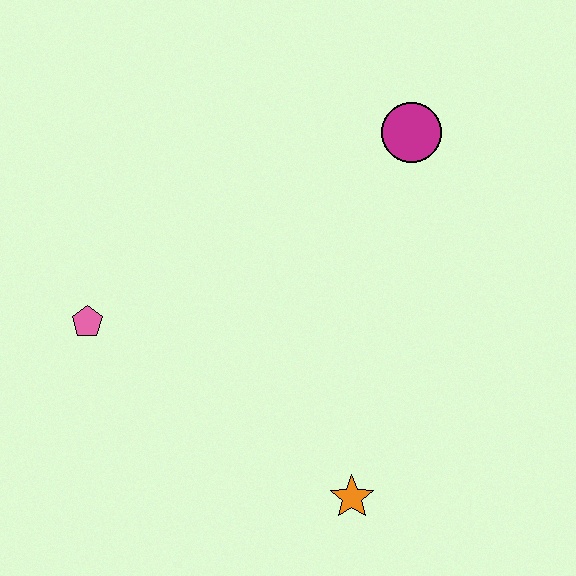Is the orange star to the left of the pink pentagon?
No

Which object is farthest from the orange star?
The magenta circle is farthest from the orange star.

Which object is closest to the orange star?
The pink pentagon is closest to the orange star.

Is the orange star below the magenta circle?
Yes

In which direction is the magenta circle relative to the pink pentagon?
The magenta circle is to the right of the pink pentagon.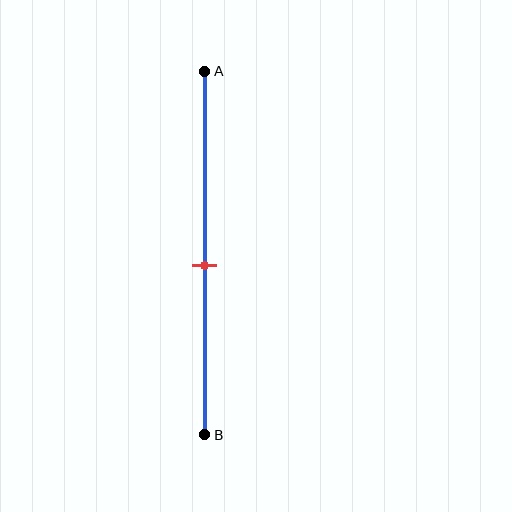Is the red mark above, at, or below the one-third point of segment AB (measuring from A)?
The red mark is below the one-third point of segment AB.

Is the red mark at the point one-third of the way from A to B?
No, the mark is at about 55% from A, not at the 33% one-third point.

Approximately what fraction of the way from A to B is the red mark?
The red mark is approximately 55% of the way from A to B.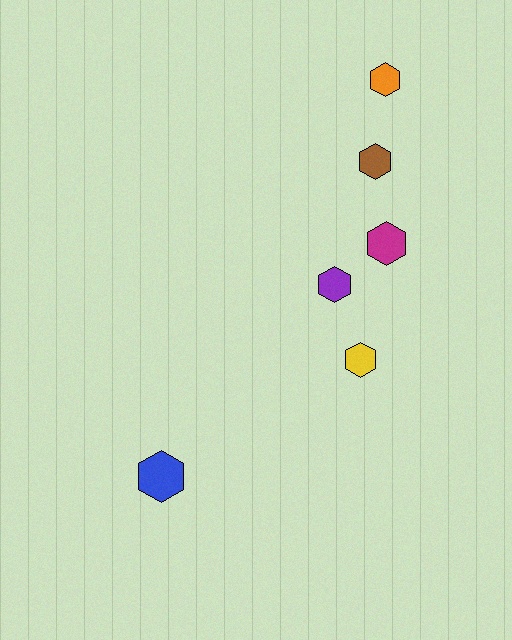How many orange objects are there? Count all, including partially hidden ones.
There is 1 orange object.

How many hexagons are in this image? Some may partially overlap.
There are 6 hexagons.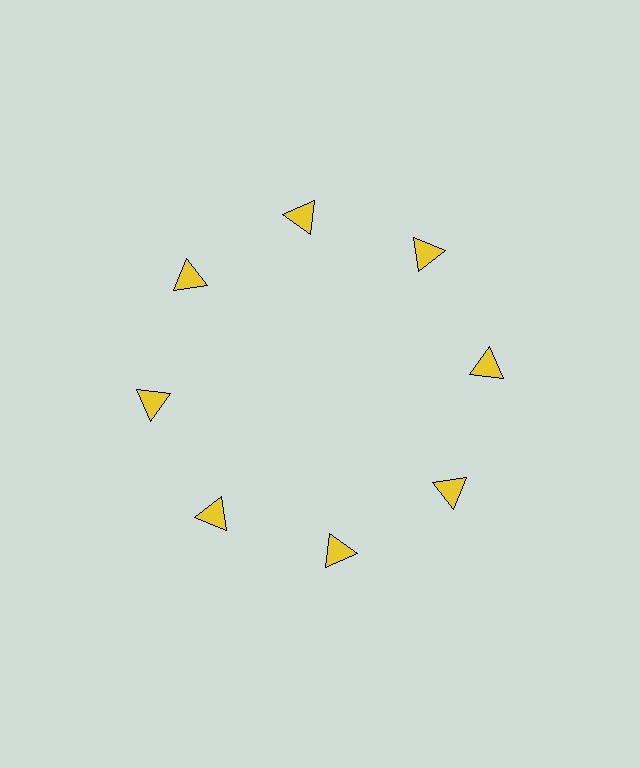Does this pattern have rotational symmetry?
Yes, this pattern has 8-fold rotational symmetry. It looks the same after rotating 45 degrees around the center.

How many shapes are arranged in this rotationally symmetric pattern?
There are 8 shapes, arranged in 8 groups of 1.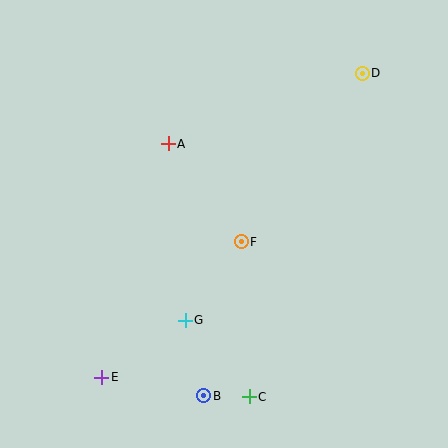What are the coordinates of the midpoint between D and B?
The midpoint between D and B is at (283, 235).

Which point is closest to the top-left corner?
Point A is closest to the top-left corner.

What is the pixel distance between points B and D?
The distance between B and D is 359 pixels.